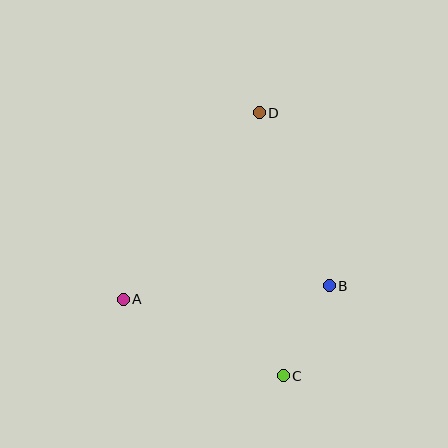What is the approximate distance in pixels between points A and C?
The distance between A and C is approximately 178 pixels.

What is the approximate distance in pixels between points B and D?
The distance between B and D is approximately 187 pixels.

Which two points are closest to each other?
Points B and C are closest to each other.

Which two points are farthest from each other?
Points C and D are farthest from each other.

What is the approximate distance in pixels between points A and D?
The distance between A and D is approximately 231 pixels.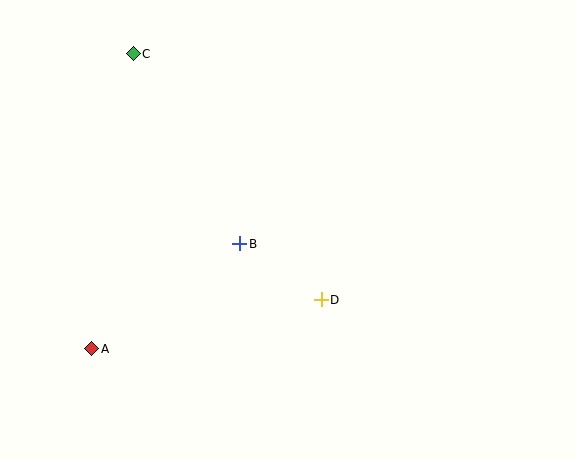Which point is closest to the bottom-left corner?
Point A is closest to the bottom-left corner.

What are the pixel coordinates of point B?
Point B is at (240, 244).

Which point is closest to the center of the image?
Point B at (240, 244) is closest to the center.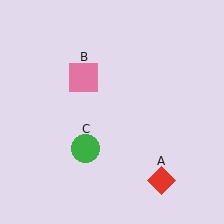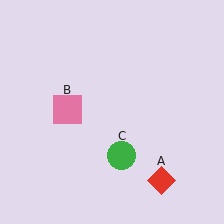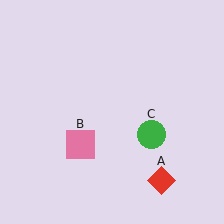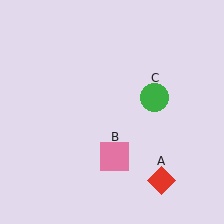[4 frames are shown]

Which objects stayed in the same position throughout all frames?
Red diamond (object A) remained stationary.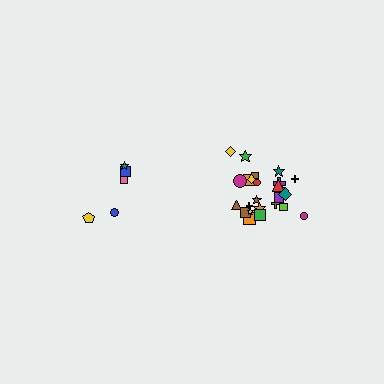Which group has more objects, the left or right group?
The right group.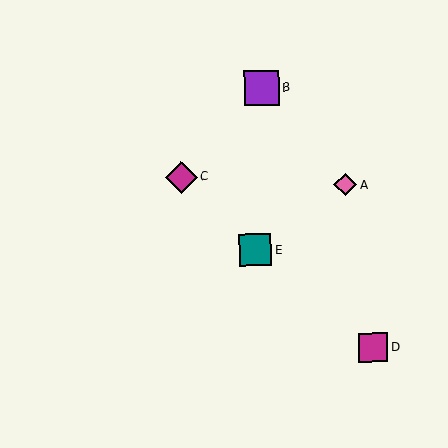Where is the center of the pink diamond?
The center of the pink diamond is at (345, 185).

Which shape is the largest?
The purple square (labeled B) is the largest.